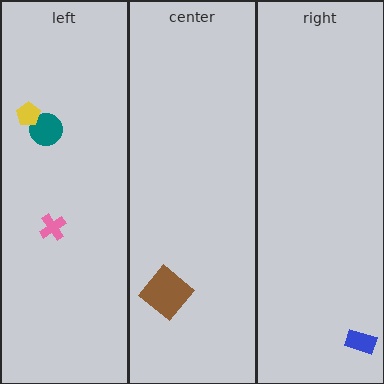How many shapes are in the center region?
1.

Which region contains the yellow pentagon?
The left region.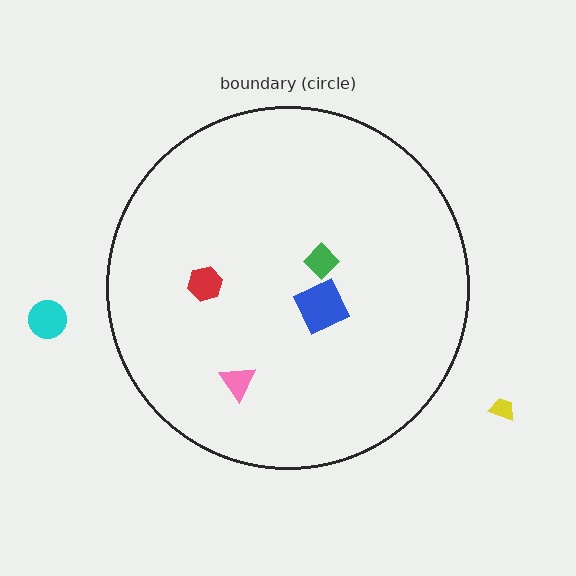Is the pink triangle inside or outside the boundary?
Inside.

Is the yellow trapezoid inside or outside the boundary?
Outside.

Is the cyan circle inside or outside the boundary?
Outside.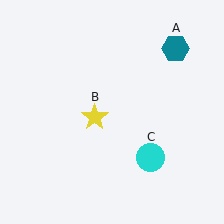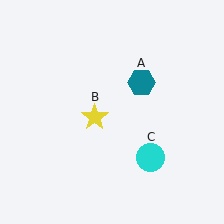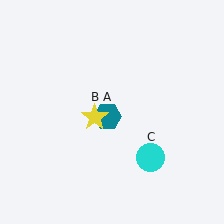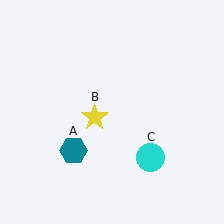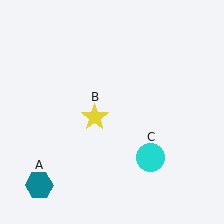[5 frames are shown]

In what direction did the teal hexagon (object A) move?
The teal hexagon (object A) moved down and to the left.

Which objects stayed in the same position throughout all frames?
Yellow star (object B) and cyan circle (object C) remained stationary.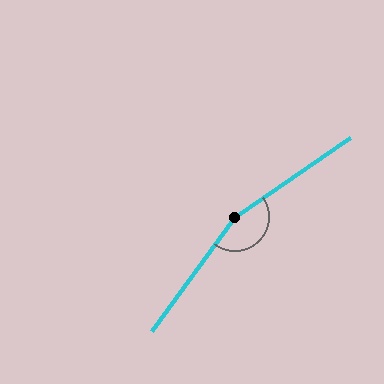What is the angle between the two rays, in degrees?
Approximately 161 degrees.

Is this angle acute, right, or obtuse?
It is obtuse.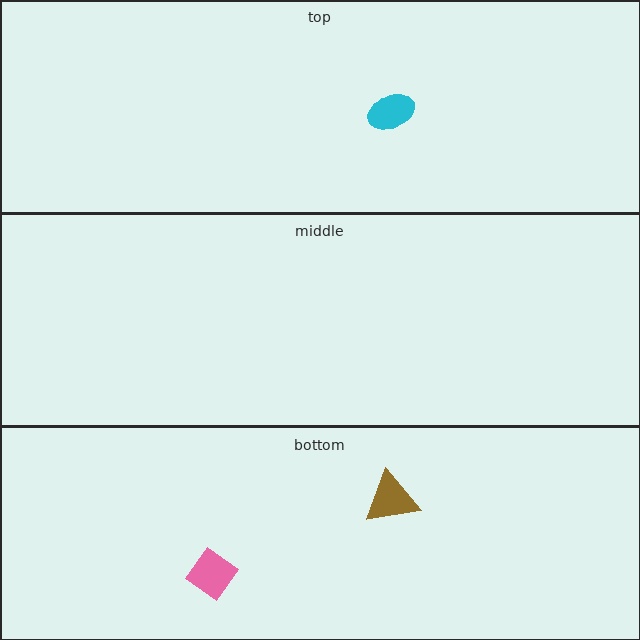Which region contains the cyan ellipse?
The top region.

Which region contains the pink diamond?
The bottom region.